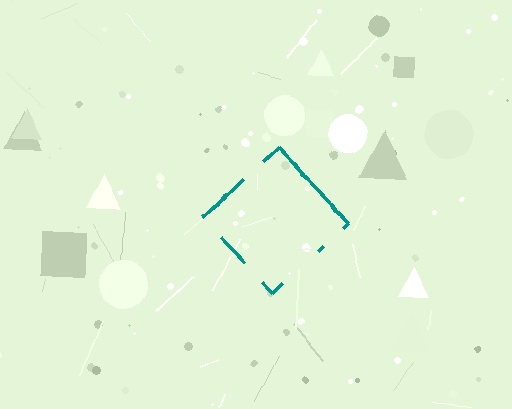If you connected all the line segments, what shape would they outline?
They would outline a diamond.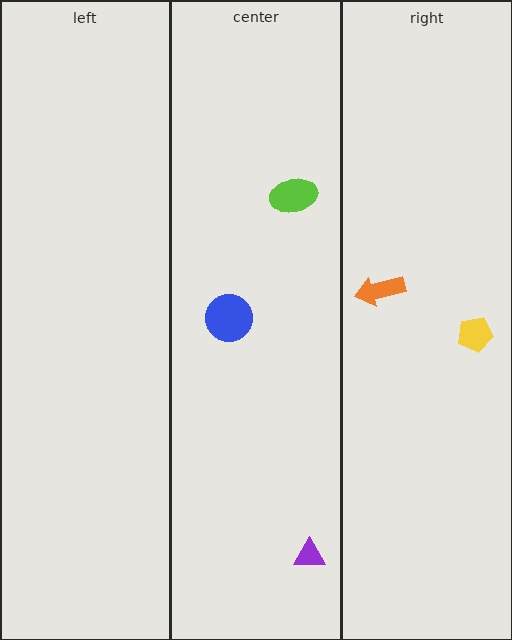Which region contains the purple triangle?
The center region.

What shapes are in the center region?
The lime ellipse, the purple triangle, the blue circle.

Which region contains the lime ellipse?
The center region.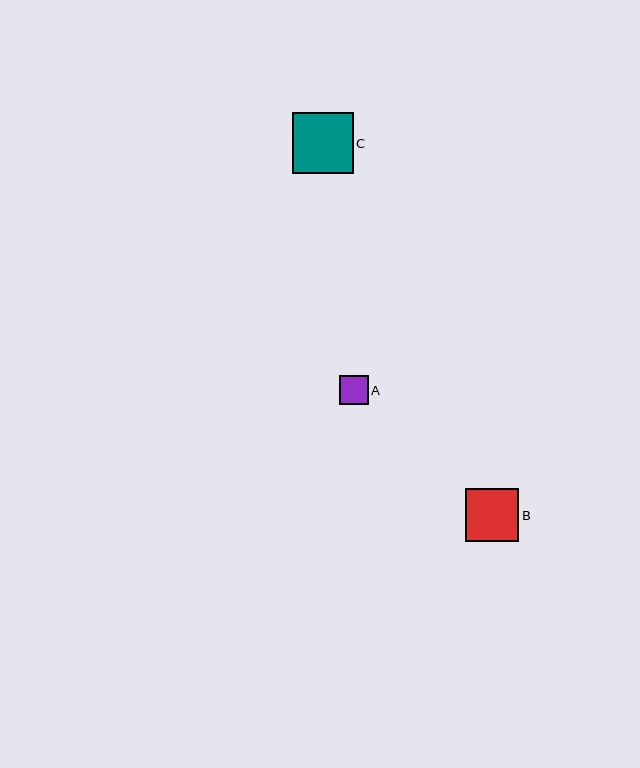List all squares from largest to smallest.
From largest to smallest: C, B, A.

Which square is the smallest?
Square A is the smallest with a size of approximately 29 pixels.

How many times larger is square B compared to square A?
Square B is approximately 1.9 times the size of square A.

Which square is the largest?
Square C is the largest with a size of approximately 61 pixels.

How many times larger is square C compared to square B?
Square C is approximately 1.1 times the size of square B.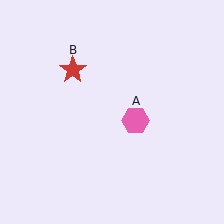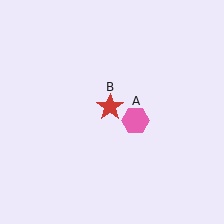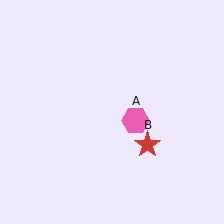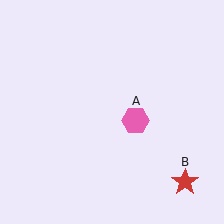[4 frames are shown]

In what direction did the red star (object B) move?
The red star (object B) moved down and to the right.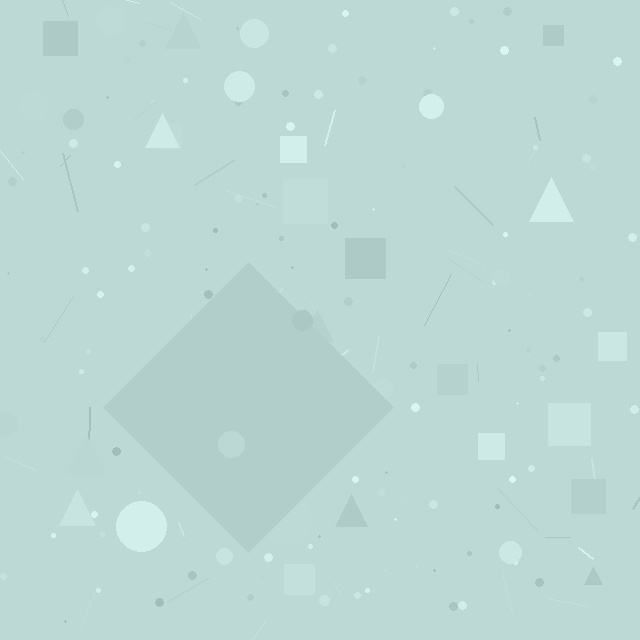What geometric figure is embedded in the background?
A diamond is embedded in the background.